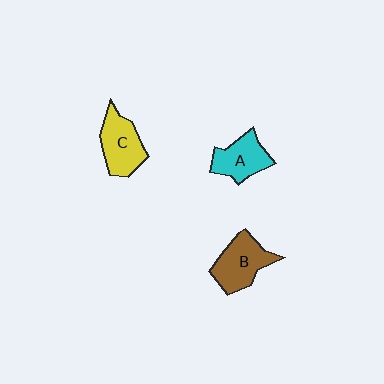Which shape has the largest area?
Shape B (brown).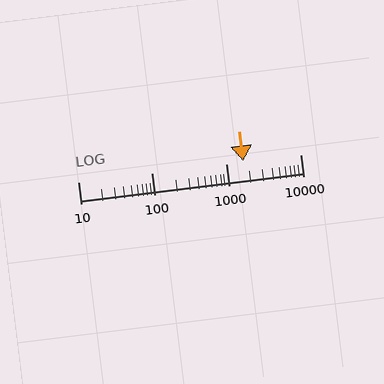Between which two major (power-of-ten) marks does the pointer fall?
The pointer is between 1000 and 10000.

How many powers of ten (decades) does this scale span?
The scale spans 3 decades, from 10 to 10000.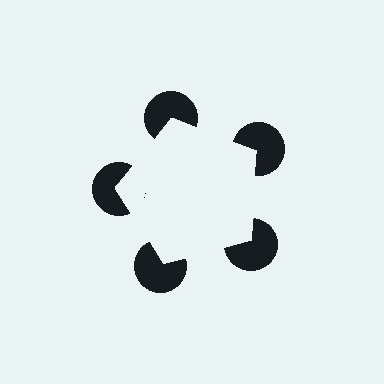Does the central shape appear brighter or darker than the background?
It typically appears slightly brighter than the background, even though no actual brightness change is drawn.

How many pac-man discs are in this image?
There are 5 — one at each vertex of the illusory pentagon.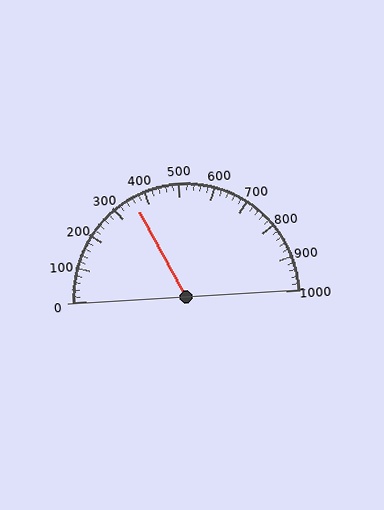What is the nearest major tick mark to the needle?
The nearest major tick mark is 400.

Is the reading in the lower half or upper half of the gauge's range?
The reading is in the lower half of the range (0 to 1000).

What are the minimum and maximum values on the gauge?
The gauge ranges from 0 to 1000.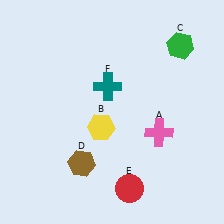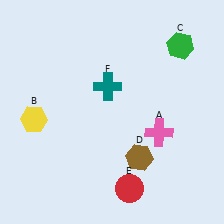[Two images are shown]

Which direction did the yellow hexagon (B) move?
The yellow hexagon (B) moved left.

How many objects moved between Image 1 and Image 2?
2 objects moved between the two images.